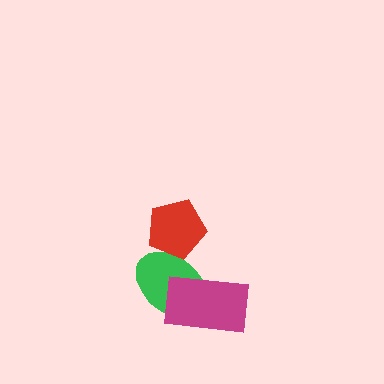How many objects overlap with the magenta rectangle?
1 object overlaps with the magenta rectangle.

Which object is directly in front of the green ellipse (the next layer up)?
The magenta rectangle is directly in front of the green ellipse.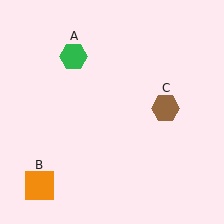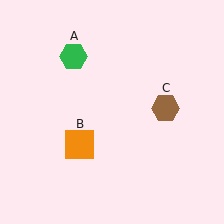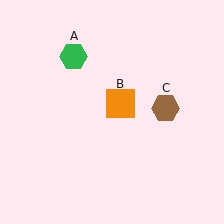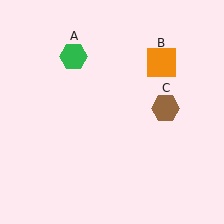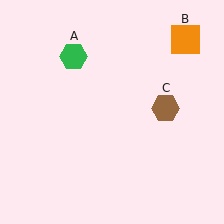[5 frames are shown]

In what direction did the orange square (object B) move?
The orange square (object B) moved up and to the right.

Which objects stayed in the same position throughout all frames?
Green hexagon (object A) and brown hexagon (object C) remained stationary.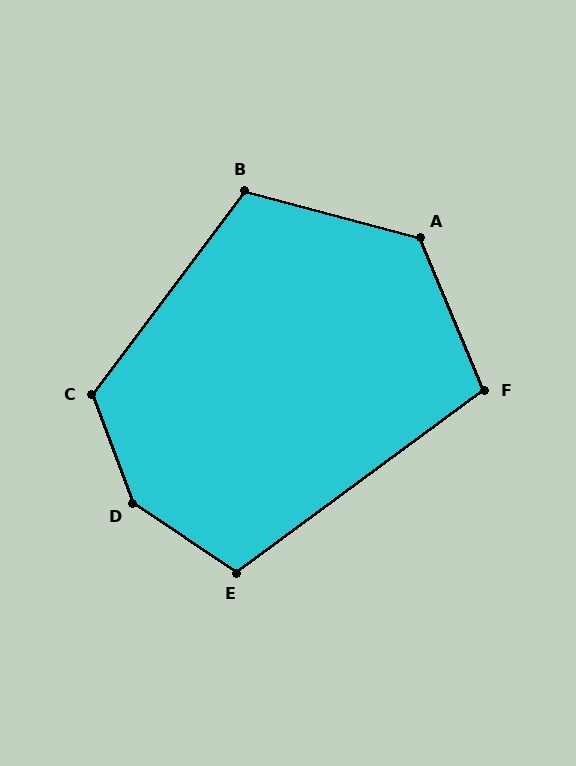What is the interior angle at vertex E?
Approximately 110 degrees (obtuse).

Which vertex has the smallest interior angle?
F, at approximately 104 degrees.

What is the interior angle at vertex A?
Approximately 128 degrees (obtuse).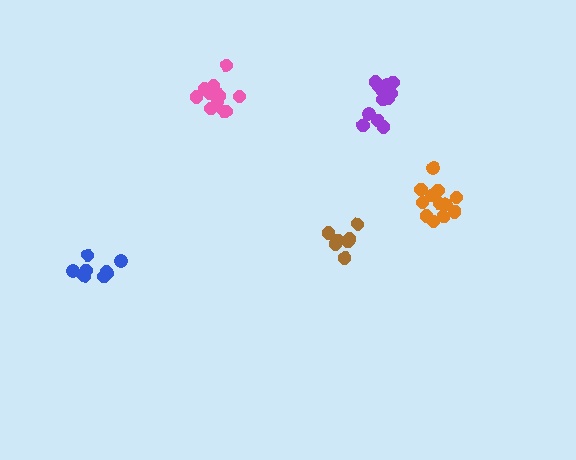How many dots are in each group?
Group 1: 8 dots, Group 2: 12 dots, Group 3: 12 dots, Group 4: 12 dots, Group 5: 7 dots (51 total).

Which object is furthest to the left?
The blue cluster is leftmost.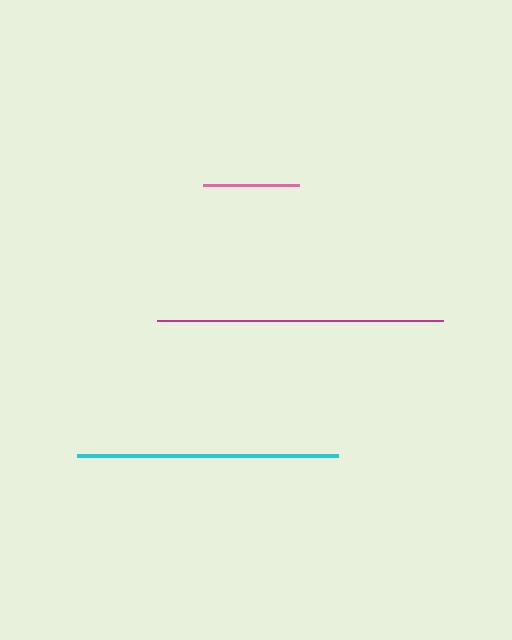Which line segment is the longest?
The magenta line is the longest at approximately 286 pixels.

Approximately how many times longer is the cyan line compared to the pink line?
The cyan line is approximately 2.7 times the length of the pink line.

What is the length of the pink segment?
The pink segment is approximately 96 pixels long.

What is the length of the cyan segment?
The cyan segment is approximately 261 pixels long.